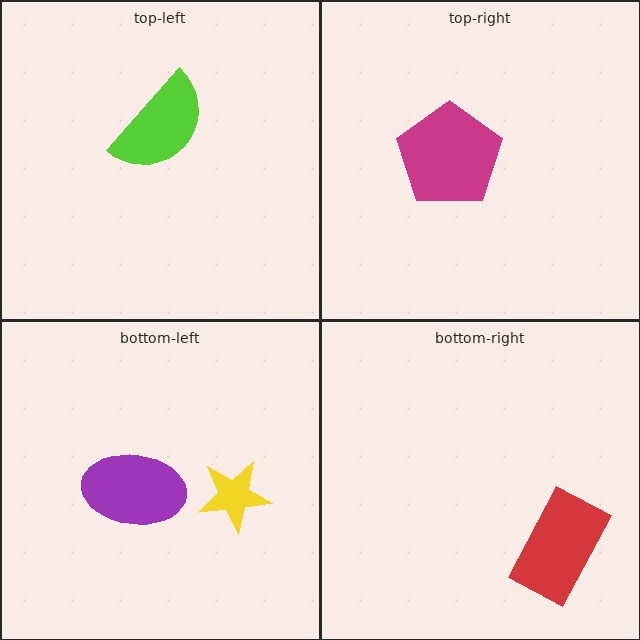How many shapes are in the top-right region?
1.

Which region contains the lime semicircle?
The top-left region.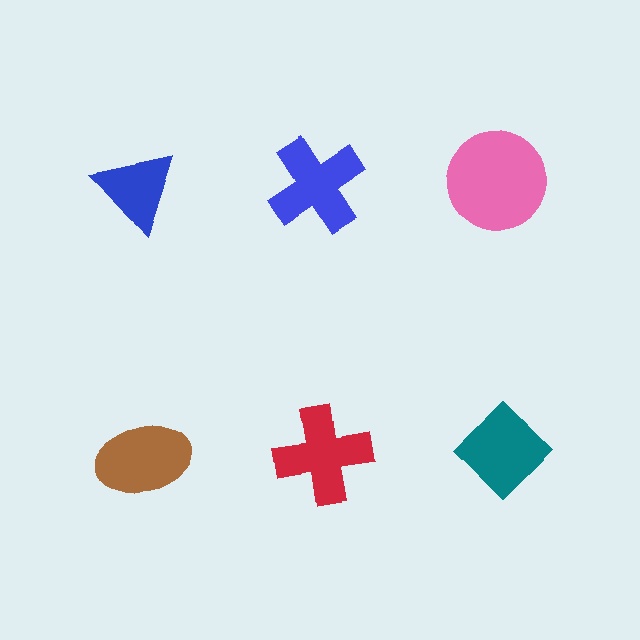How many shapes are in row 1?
3 shapes.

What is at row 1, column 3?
A pink circle.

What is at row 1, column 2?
A blue cross.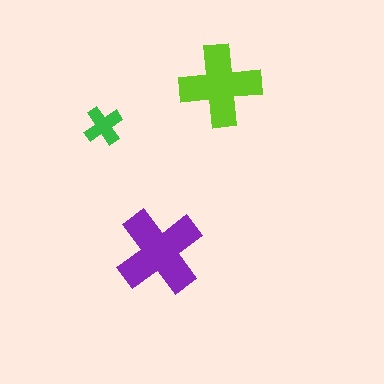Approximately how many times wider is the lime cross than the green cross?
About 2 times wider.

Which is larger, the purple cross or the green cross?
The purple one.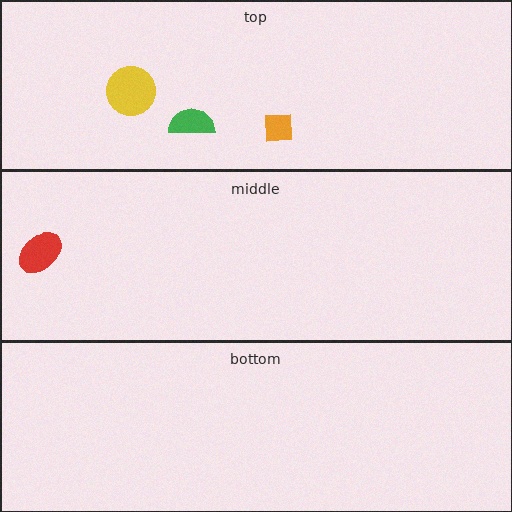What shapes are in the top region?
The orange square, the green semicircle, the yellow circle.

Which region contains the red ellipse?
The middle region.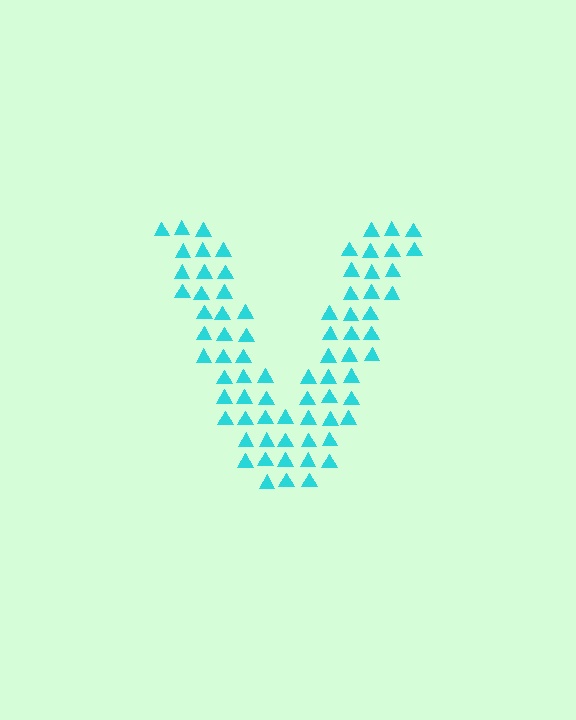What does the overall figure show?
The overall figure shows the letter V.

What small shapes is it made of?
It is made of small triangles.